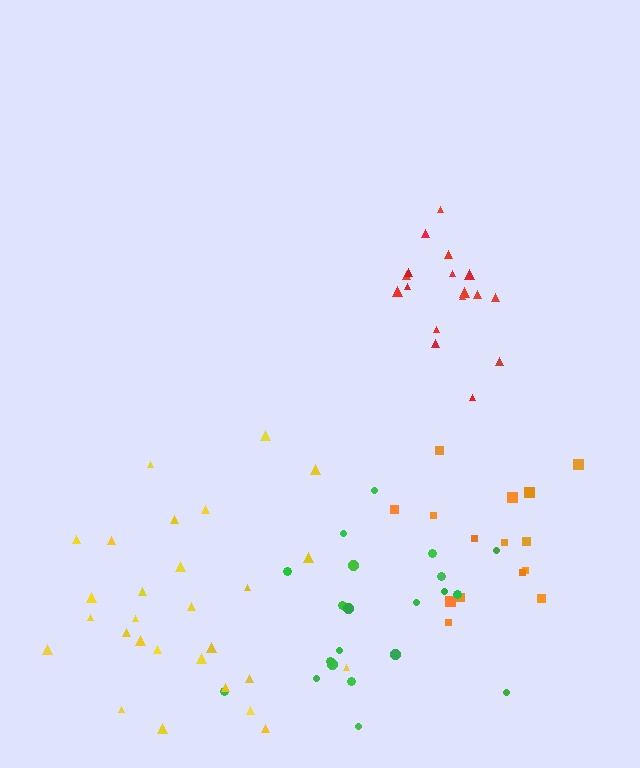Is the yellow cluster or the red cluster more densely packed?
Red.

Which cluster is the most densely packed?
Red.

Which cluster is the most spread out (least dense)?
Orange.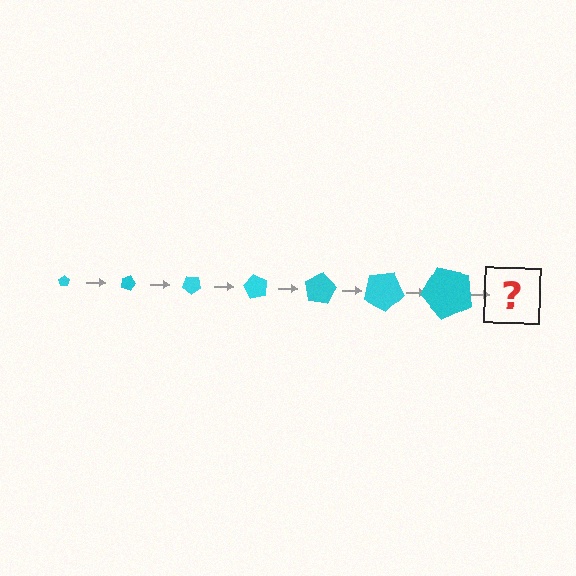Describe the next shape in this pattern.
It should be a pentagon, larger than the previous one and rotated 140 degrees from the start.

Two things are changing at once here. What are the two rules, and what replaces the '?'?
The two rules are that the pentagon grows larger each step and it rotates 20 degrees each step. The '?' should be a pentagon, larger than the previous one and rotated 140 degrees from the start.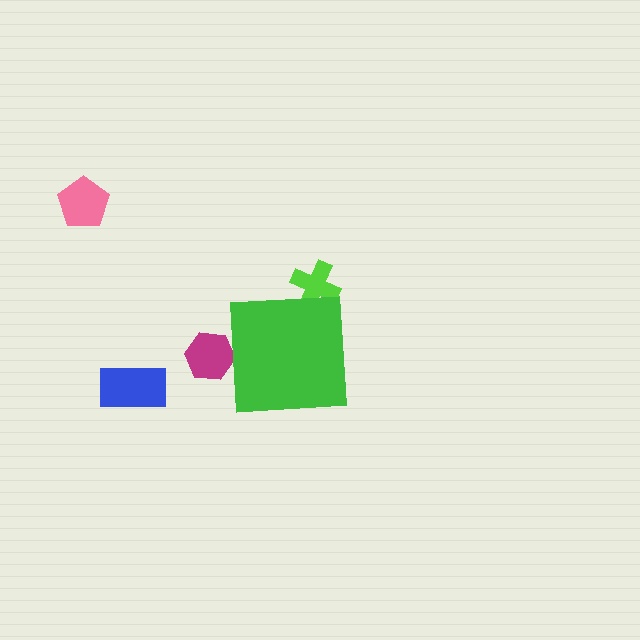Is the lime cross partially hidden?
Yes, the lime cross is partially hidden behind the green square.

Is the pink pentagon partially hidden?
No, the pink pentagon is fully visible.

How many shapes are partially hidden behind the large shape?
2 shapes are partially hidden.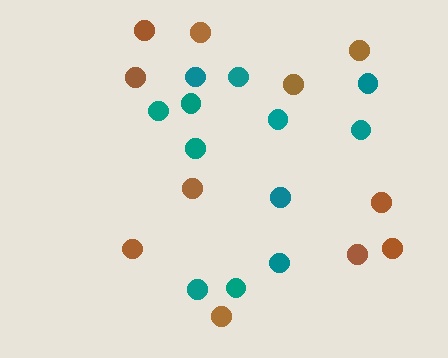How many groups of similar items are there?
There are 2 groups: one group of brown circles (11) and one group of teal circles (12).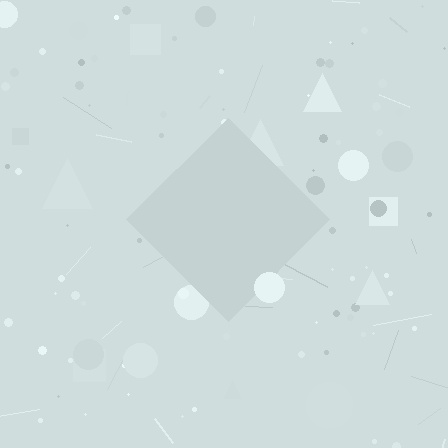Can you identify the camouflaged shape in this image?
The camouflaged shape is a diamond.